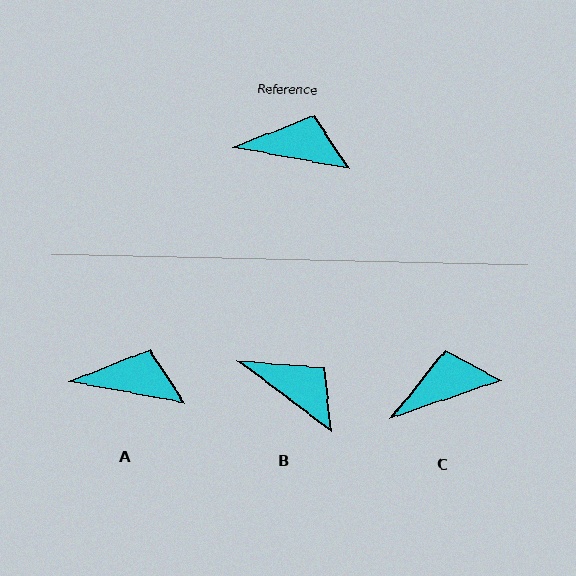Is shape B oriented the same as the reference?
No, it is off by about 26 degrees.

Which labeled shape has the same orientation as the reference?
A.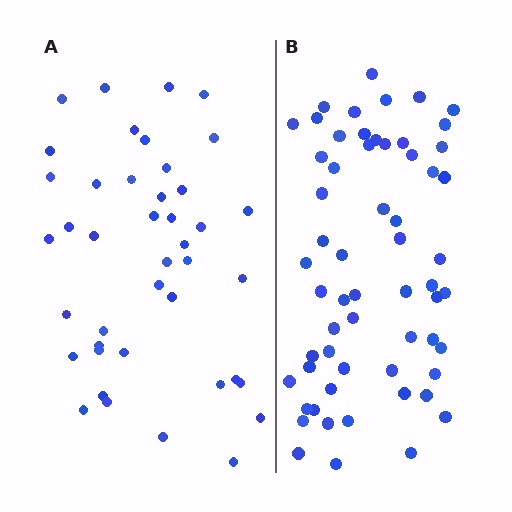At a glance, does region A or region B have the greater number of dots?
Region B (the right region) has more dots.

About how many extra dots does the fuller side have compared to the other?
Region B has approximately 20 more dots than region A.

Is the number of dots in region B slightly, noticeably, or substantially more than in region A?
Region B has noticeably more, but not dramatically so. The ratio is roughly 1.4 to 1.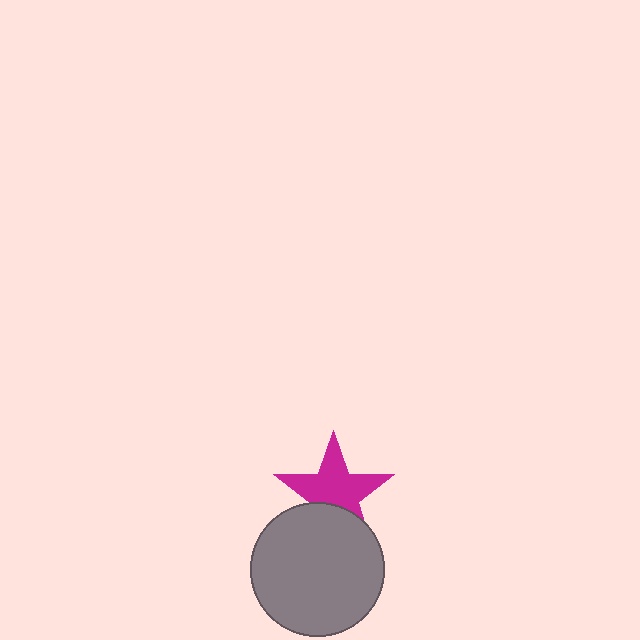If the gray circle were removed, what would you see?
You would see the complete magenta star.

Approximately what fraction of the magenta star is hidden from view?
Roughly 31% of the magenta star is hidden behind the gray circle.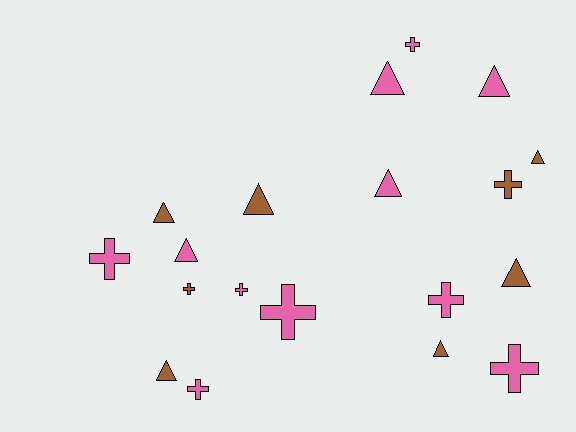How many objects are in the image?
There are 19 objects.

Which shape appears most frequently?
Triangle, with 10 objects.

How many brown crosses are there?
There are 2 brown crosses.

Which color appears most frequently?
Pink, with 11 objects.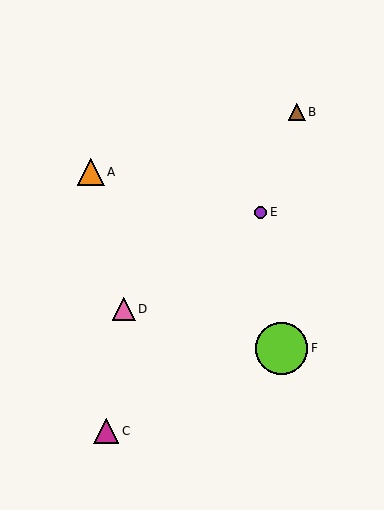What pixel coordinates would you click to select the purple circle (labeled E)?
Click at (261, 212) to select the purple circle E.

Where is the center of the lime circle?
The center of the lime circle is at (281, 348).